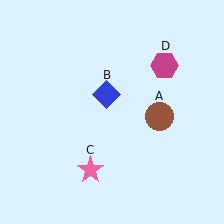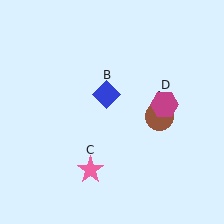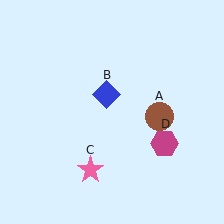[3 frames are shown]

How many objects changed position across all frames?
1 object changed position: magenta hexagon (object D).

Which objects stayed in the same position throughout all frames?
Brown circle (object A) and blue diamond (object B) and pink star (object C) remained stationary.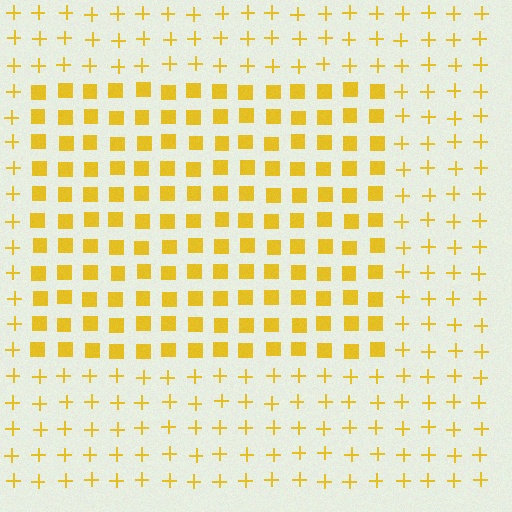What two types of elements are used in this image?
The image uses squares inside the rectangle region and plus signs outside it.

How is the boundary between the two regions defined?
The boundary is defined by a change in element shape: squares inside vs. plus signs outside. All elements share the same color and spacing.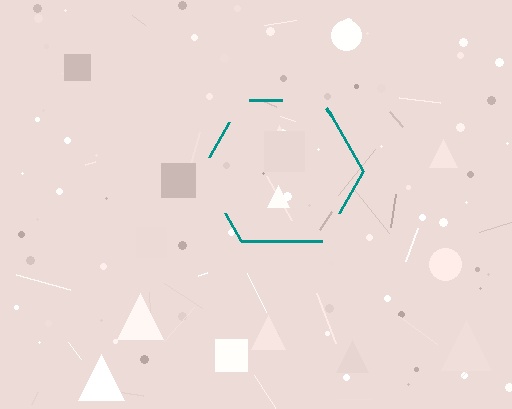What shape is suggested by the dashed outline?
The dashed outline suggests a hexagon.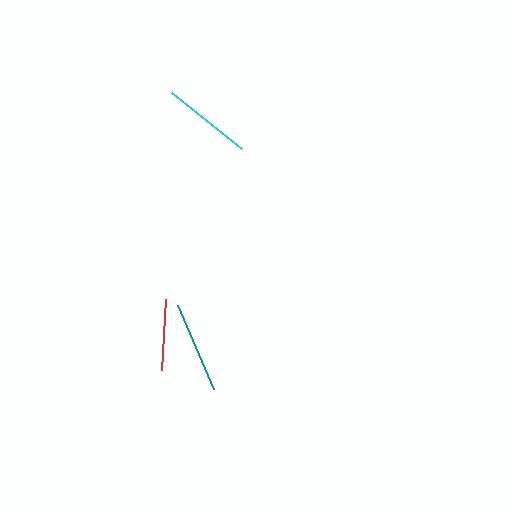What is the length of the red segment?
The red segment is approximately 71 pixels long.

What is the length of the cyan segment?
The cyan segment is approximately 89 pixels long.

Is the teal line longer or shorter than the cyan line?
The teal line is longer than the cyan line.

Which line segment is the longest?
The teal line is the longest at approximately 91 pixels.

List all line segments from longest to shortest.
From longest to shortest: teal, cyan, red.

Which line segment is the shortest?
The red line is the shortest at approximately 71 pixels.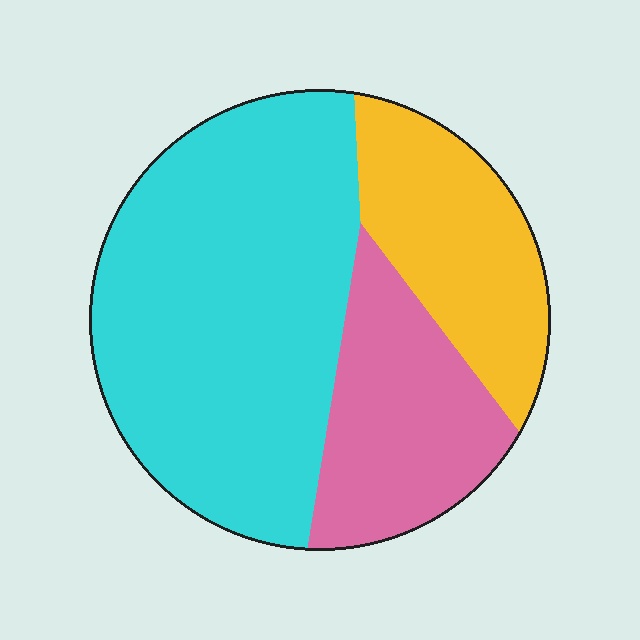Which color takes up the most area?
Cyan, at roughly 55%.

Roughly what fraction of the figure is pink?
Pink covers around 20% of the figure.